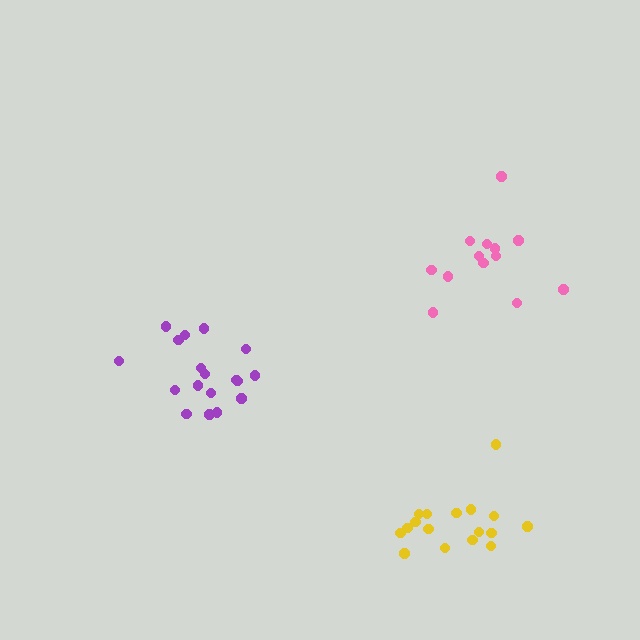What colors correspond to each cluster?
The clusters are colored: purple, pink, yellow.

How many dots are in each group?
Group 1: 18 dots, Group 2: 13 dots, Group 3: 17 dots (48 total).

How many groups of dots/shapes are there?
There are 3 groups.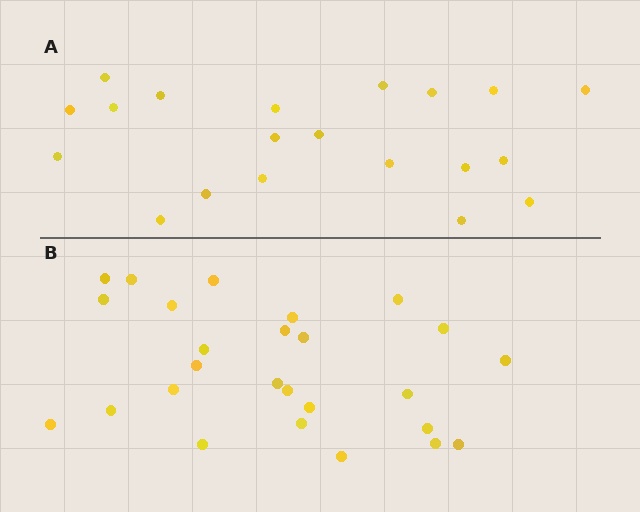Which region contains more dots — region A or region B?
Region B (the bottom region) has more dots.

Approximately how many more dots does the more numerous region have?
Region B has about 6 more dots than region A.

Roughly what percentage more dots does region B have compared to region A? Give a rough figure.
About 30% more.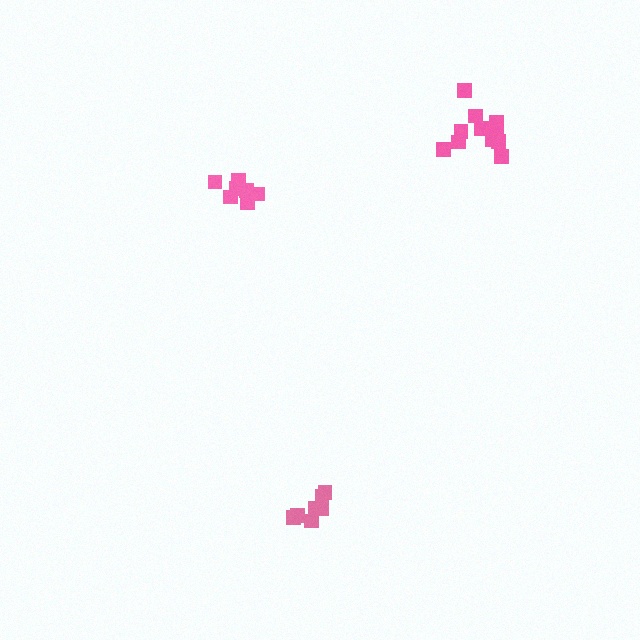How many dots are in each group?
Group 1: 7 dots, Group 2: 12 dots, Group 3: 7 dots (26 total).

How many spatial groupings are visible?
There are 3 spatial groupings.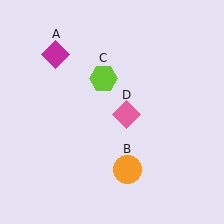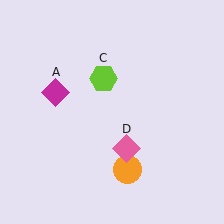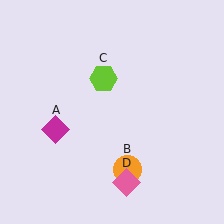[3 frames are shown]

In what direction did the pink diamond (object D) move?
The pink diamond (object D) moved down.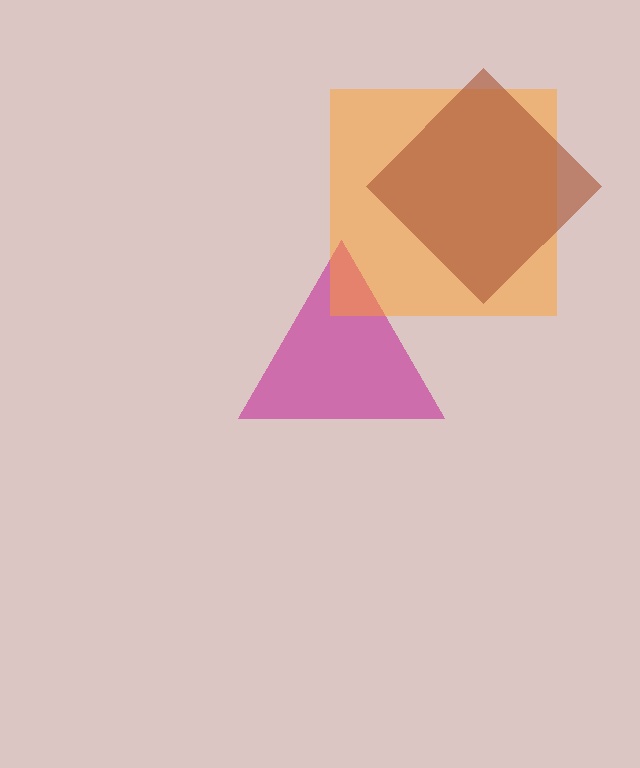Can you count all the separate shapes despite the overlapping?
Yes, there are 3 separate shapes.